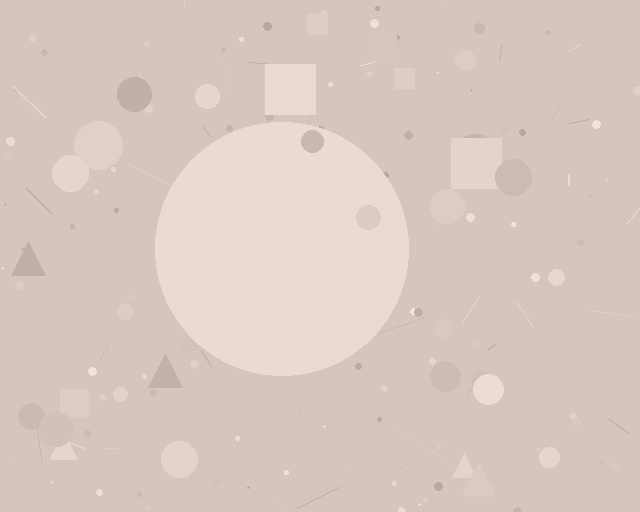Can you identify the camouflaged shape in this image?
The camouflaged shape is a circle.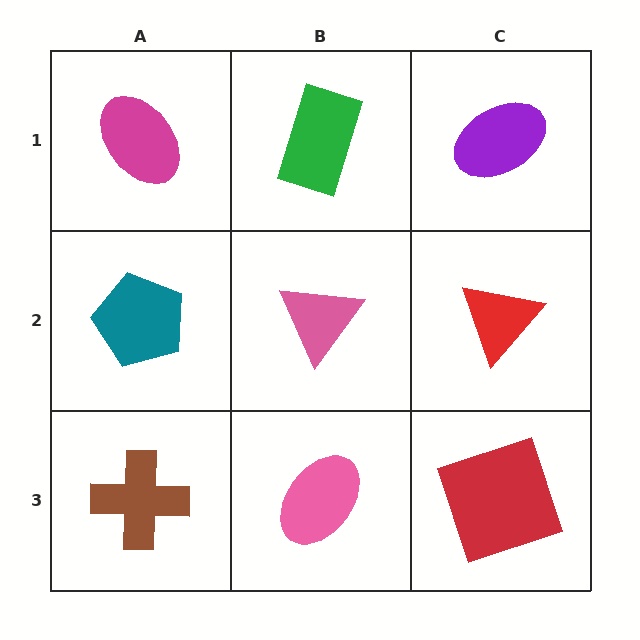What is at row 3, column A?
A brown cross.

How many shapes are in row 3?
3 shapes.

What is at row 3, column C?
A red square.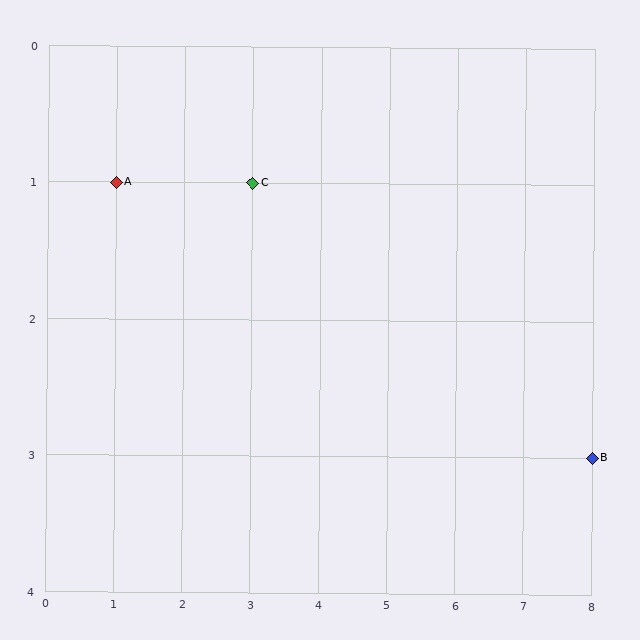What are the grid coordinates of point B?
Point B is at grid coordinates (8, 3).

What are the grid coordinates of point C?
Point C is at grid coordinates (3, 1).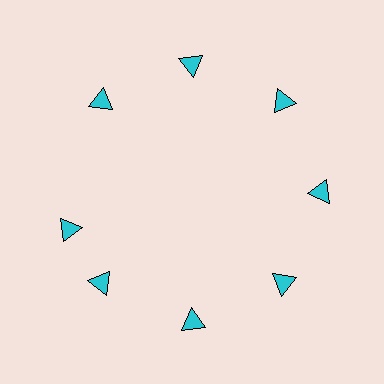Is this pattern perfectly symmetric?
No. The 8 cyan triangles are arranged in a ring, but one element near the 9 o'clock position is rotated out of alignment along the ring, breaking the 8-fold rotational symmetry.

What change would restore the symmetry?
The symmetry would be restored by rotating it back into even spacing with its neighbors so that all 8 triangles sit at equal angles and equal distance from the center.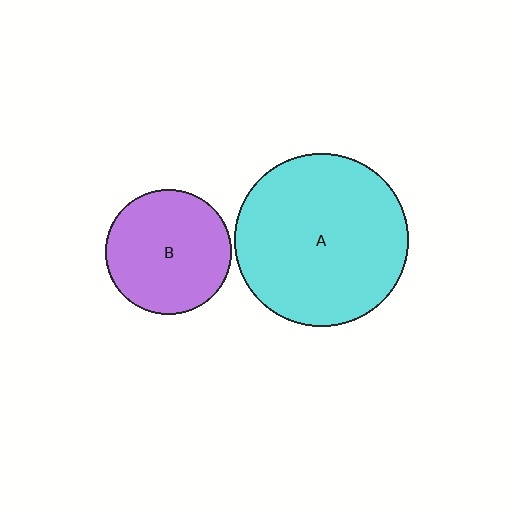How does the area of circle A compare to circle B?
Approximately 1.9 times.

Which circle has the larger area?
Circle A (cyan).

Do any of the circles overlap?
No, none of the circles overlap.